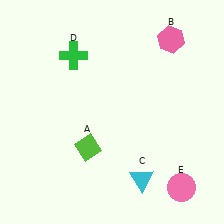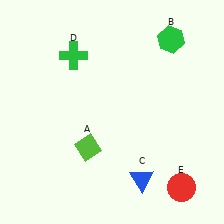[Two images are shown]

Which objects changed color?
B changed from pink to green. C changed from cyan to blue. E changed from pink to red.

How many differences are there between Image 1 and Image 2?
There are 3 differences between the two images.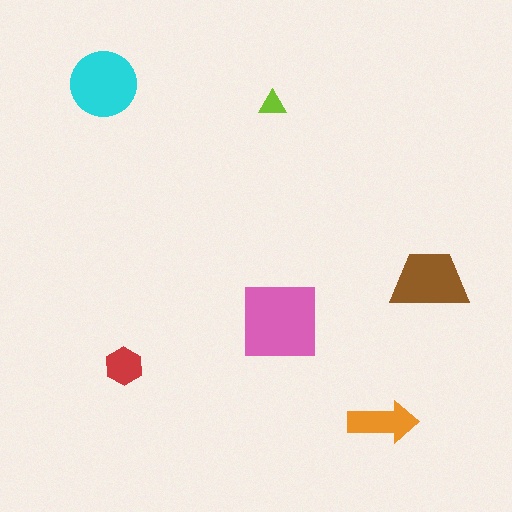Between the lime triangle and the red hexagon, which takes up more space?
The red hexagon.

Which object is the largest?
The pink square.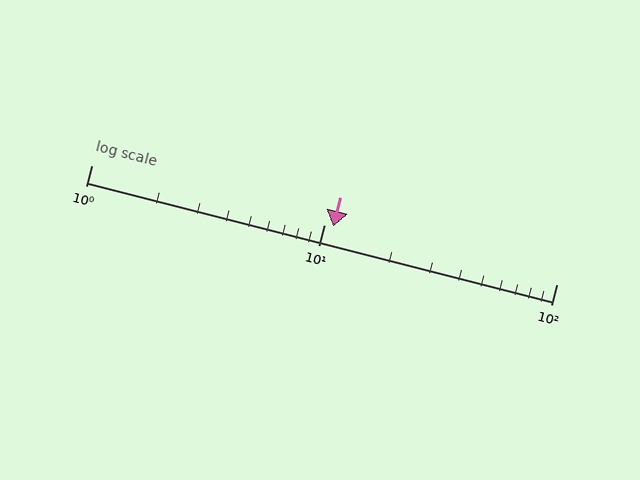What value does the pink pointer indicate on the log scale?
The pointer indicates approximately 11.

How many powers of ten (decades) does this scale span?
The scale spans 2 decades, from 1 to 100.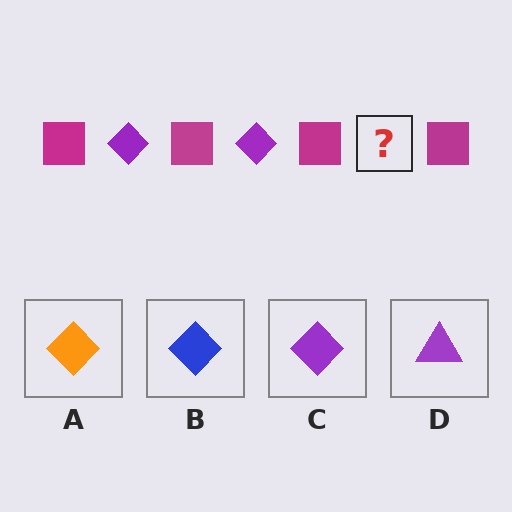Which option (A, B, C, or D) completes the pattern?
C.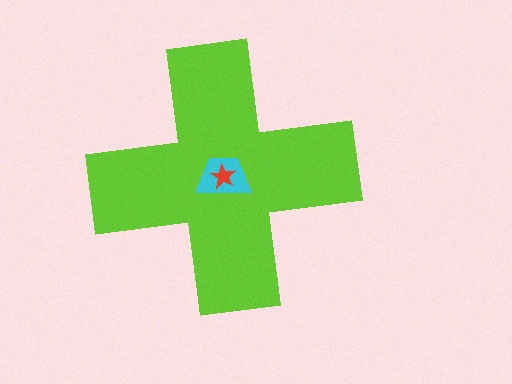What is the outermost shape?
The lime cross.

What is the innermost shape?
The red star.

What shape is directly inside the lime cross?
The cyan trapezoid.